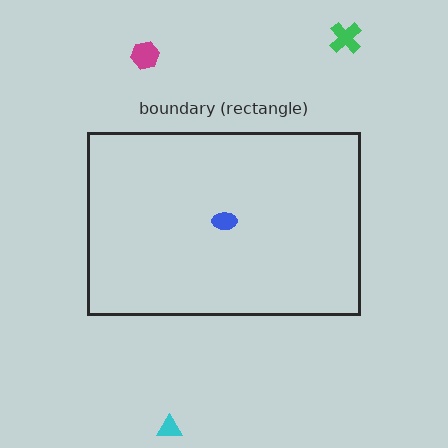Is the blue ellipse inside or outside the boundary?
Inside.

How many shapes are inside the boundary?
1 inside, 3 outside.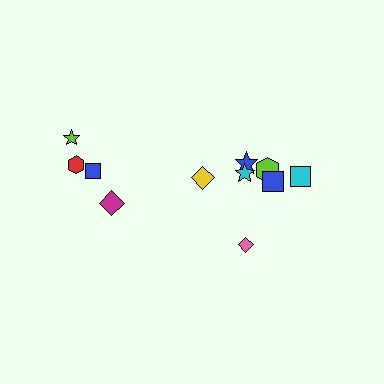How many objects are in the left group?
There are 4 objects.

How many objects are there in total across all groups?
There are 11 objects.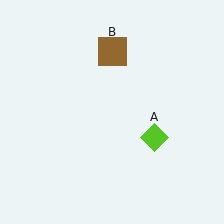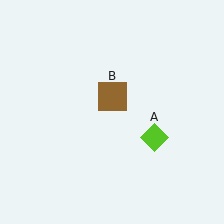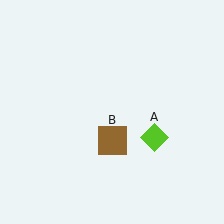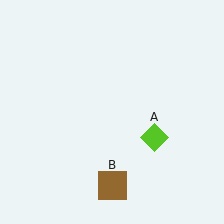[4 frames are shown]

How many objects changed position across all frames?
1 object changed position: brown square (object B).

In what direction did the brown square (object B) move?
The brown square (object B) moved down.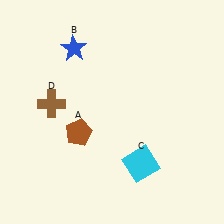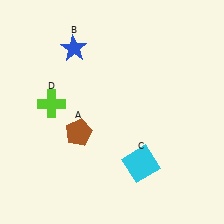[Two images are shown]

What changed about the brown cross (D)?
In Image 1, D is brown. In Image 2, it changed to lime.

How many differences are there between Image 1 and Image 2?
There is 1 difference between the two images.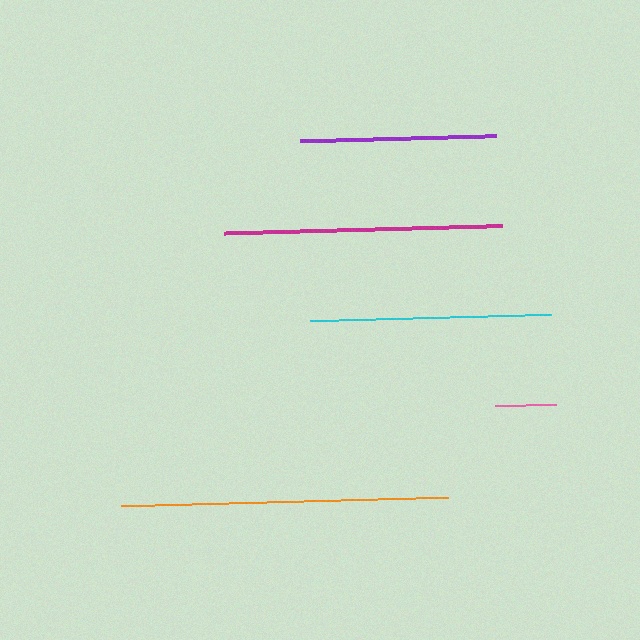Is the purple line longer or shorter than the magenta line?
The magenta line is longer than the purple line.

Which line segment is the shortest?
The pink line is the shortest at approximately 61 pixels.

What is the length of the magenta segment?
The magenta segment is approximately 278 pixels long.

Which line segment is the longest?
The orange line is the longest at approximately 327 pixels.